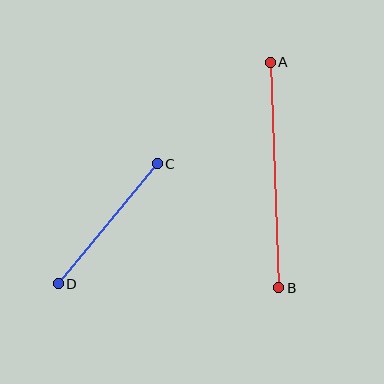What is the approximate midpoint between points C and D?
The midpoint is at approximately (108, 224) pixels.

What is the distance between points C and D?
The distance is approximately 156 pixels.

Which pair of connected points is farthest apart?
Points A and B are farthest apart.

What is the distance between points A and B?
The distance is approximately 226 pixels.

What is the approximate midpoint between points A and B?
The midpoint is at approximately (274, 175) pixels.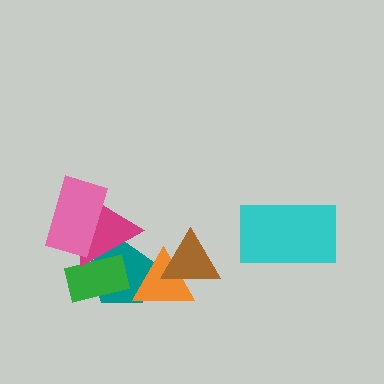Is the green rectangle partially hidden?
Yes, it is partially covered by another shape.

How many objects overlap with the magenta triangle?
3 objects overlap with the magenta triangle.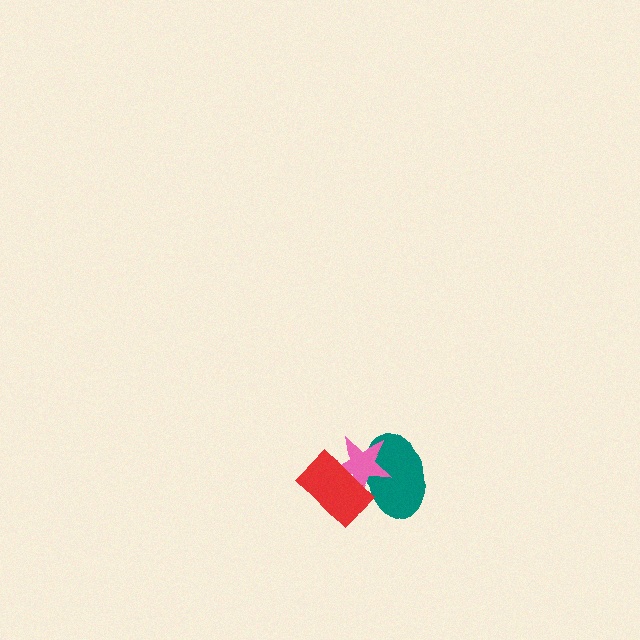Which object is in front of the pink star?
The red rectangle is in front of the pink star.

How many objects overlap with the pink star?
2 objects overlap with the pink star.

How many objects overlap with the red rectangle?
2 objects overlap with the red rectangle.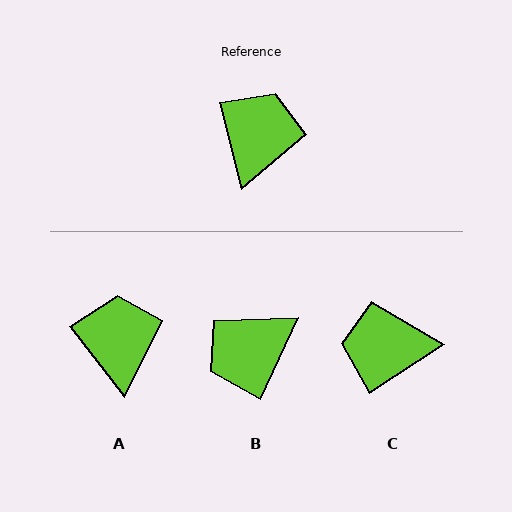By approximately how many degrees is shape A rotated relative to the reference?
Approximately 23 degrees counter-clockwise.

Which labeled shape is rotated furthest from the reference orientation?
B, about 141 degrees away.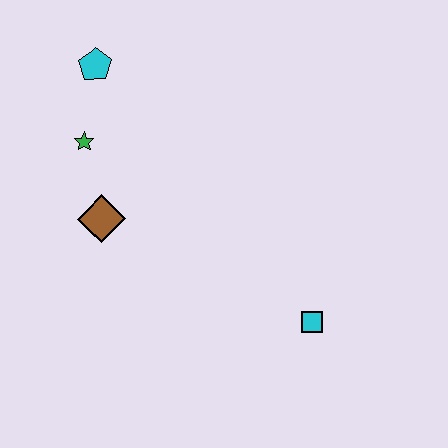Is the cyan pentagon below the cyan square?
No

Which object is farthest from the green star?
The cyan square is farthest from the green star.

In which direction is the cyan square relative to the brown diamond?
The cyan square is to the right of the brown diamond.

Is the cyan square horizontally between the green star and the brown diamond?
No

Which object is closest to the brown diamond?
The green star is closest to the brown diamond.